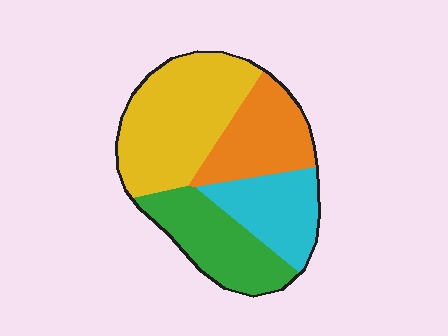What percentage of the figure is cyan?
Cyan takes up about one fifth (1/5) of the figure.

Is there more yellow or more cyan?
Yellow.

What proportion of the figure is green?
Green covers roughly 25% of the figure.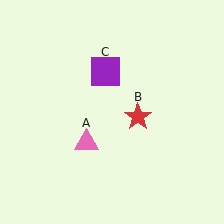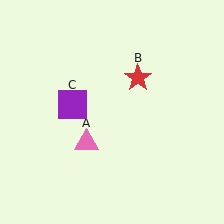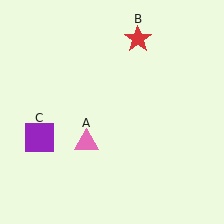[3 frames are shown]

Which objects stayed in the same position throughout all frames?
Pink triangle (object A) remained stationary.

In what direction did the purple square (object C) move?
The purple square (object C) moved down and to the left.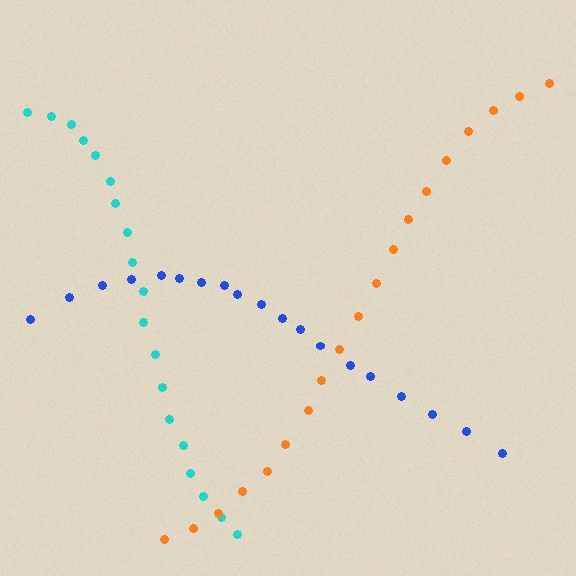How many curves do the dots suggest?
There are 3 distinct paths.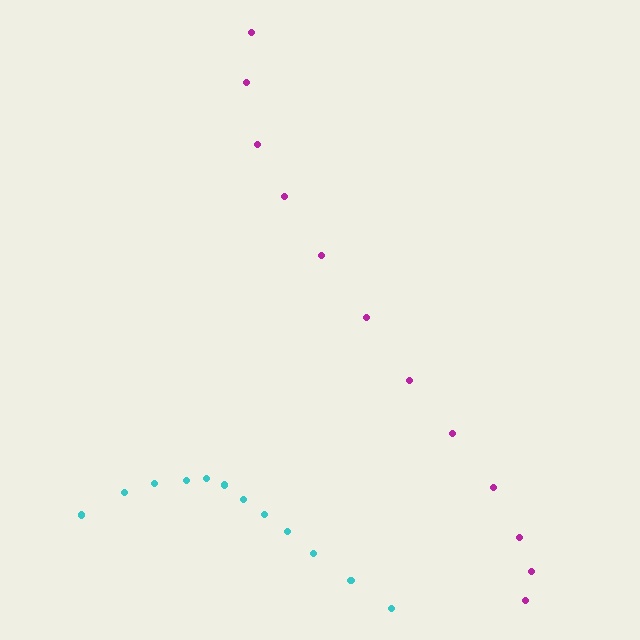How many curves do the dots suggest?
There are 2 distinct paths.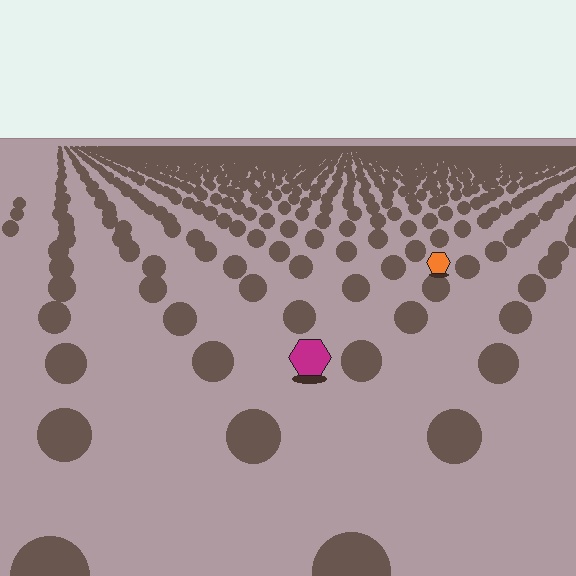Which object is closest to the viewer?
The magenta hexagon is closest. The texture marks near it are larger and more spread out.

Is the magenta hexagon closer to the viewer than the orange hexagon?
Yes. The magenta hexagon is closer — you can tell from the texture gradient: the ground texture is coarser near it.